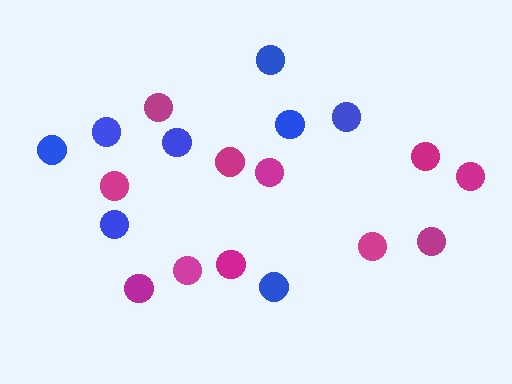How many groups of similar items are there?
There are 2 groups: one group of blue circles (8) and one group of magenta circles (11).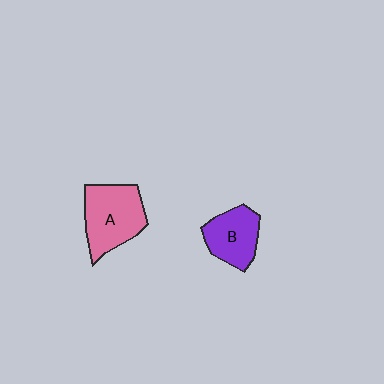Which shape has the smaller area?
Shape B (purple).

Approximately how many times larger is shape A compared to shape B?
Approximately 1.4 times.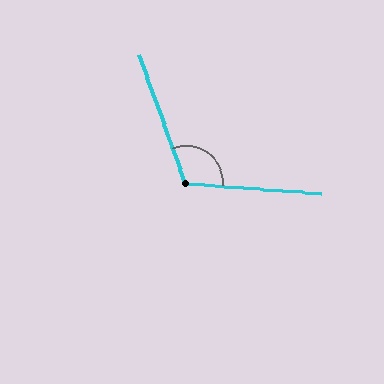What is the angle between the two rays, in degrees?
Approximately 114 degrees.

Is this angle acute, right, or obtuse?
It is obtuse.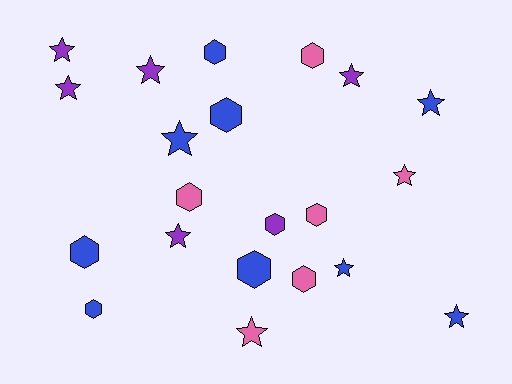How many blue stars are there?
There are 4 blue stars.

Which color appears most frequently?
Blue, with 9 objects.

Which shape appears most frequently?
Star, with 11 objects.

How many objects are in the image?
There are 21 objects.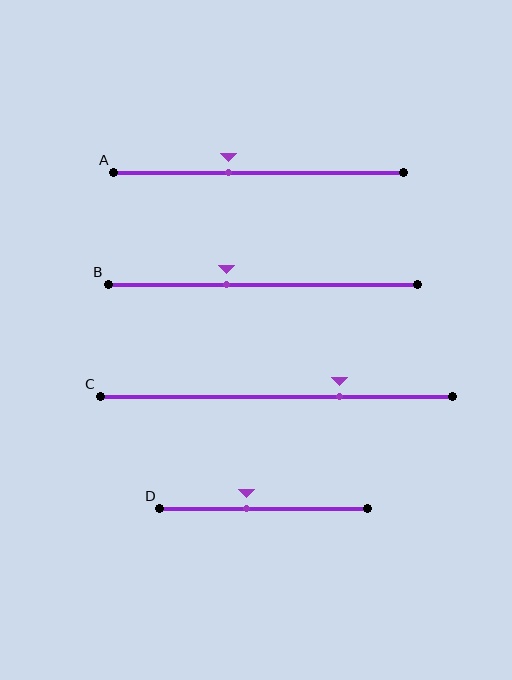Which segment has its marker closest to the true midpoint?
Segment D has its marker closest to the true midpoint.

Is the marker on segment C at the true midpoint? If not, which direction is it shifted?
No, the marker on segment C is shifted to the right by about 18% of the segment length.